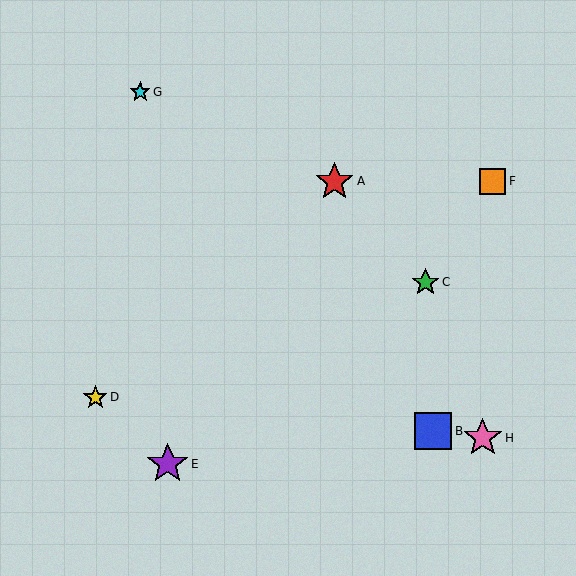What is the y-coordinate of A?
Object A is at y≈181.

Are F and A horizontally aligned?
Yes, both are at y≈181.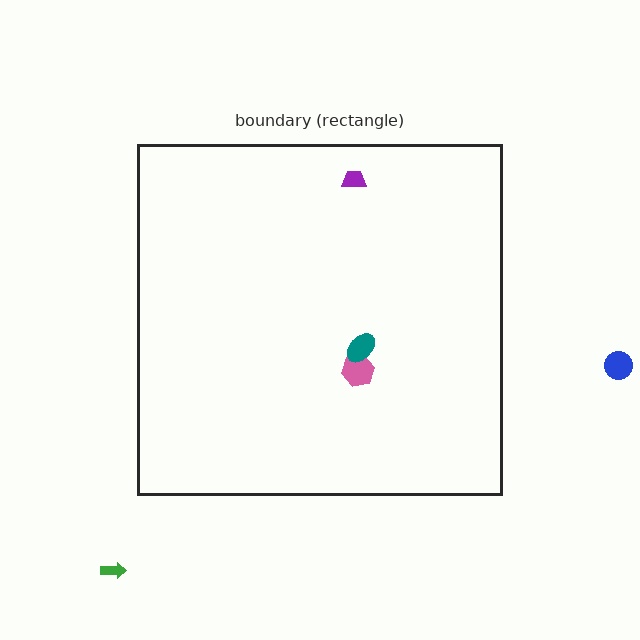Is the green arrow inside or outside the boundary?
Outside.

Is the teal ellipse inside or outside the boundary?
Inside.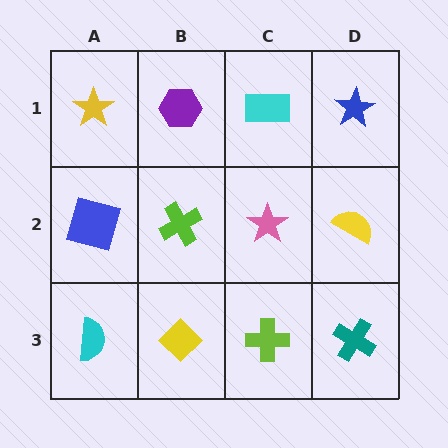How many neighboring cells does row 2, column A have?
3.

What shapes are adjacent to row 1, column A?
A blue square (row 2, column A), a purple hexagon (row 1, column B).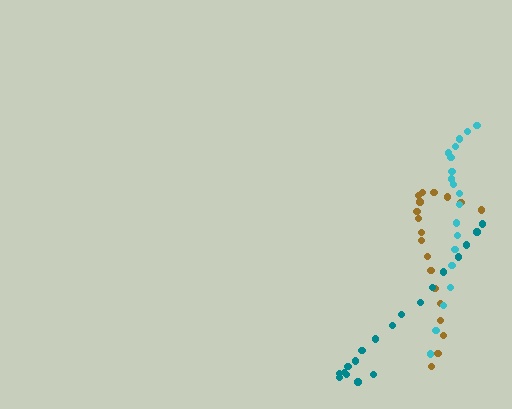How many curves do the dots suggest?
There are 3 distinct paths.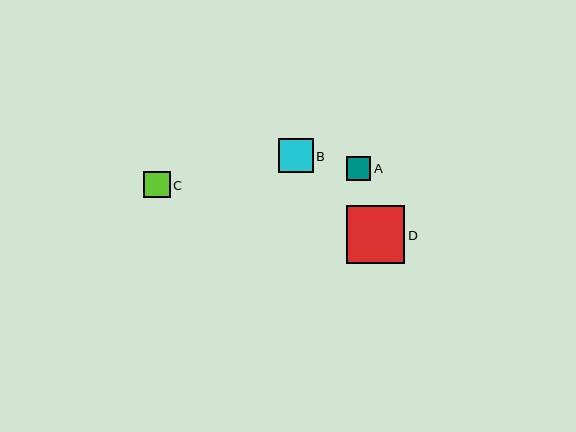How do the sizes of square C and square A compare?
Square C and square A are approximately the same size.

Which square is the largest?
Square D is the largest with a size of approximately 58 pixels.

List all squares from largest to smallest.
From largest to smallest: D, B, C, A.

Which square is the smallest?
Square A is the smallest with a size of approximately 24 pixels.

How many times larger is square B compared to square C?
Square B is approximately 1.3 times the size of square C.